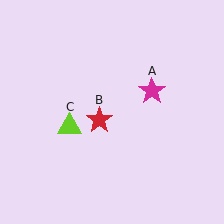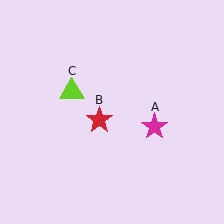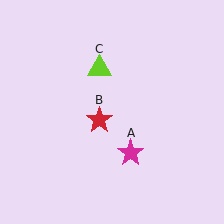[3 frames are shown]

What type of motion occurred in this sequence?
The magenta star (object A), lime triangle (object C) rotated clockwise around the center of the scene.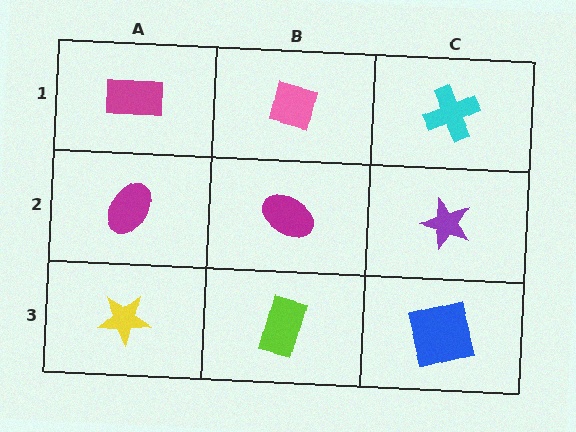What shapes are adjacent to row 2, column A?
A magenta rectangle (row 1, column A), a yellow star (row 3, column A), a magenta ellipse (row 2, column B).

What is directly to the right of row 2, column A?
A magenta ellipse.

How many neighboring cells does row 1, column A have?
2.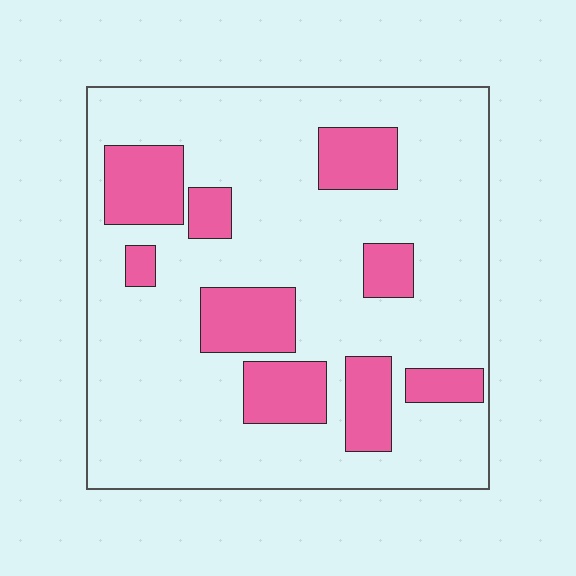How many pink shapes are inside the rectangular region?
9.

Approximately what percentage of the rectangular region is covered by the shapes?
Approximately 25%.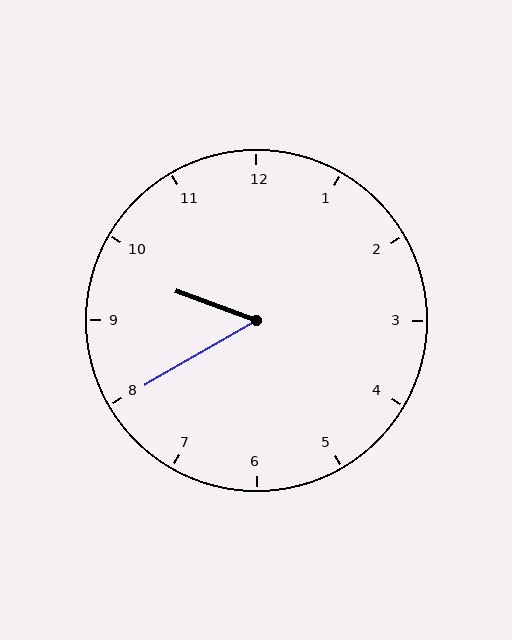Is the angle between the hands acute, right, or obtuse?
It is acute.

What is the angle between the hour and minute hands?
Approximately 50 degrees.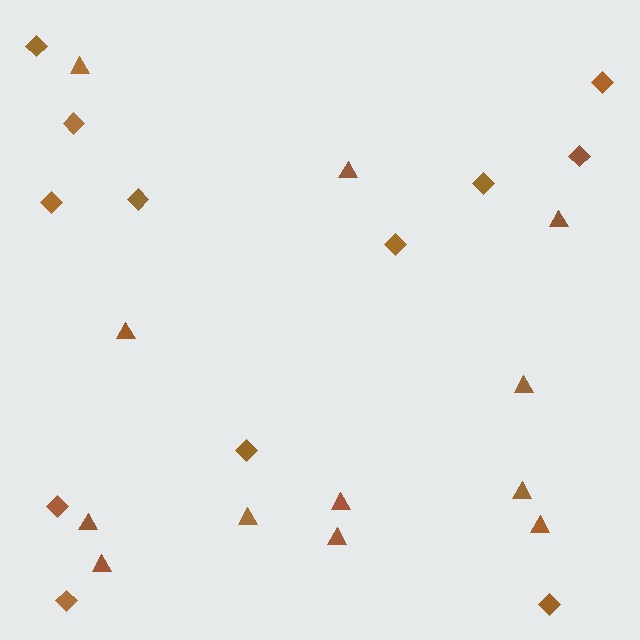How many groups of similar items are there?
There are 2 groups: one group of triangles (12) and one group of diamonds (12).